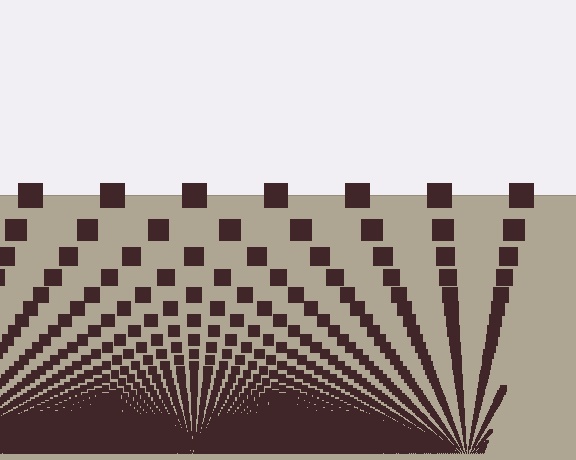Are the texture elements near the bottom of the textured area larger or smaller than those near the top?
Smaller. The gradient is inverted — elements near the bottom are smaller and denser.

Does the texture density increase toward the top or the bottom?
Density increases toward the bottom.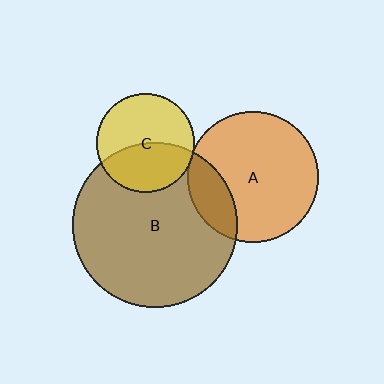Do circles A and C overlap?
Yes.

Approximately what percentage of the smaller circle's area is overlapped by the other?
Approximately 5%.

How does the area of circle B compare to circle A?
Approximately 1.6 times.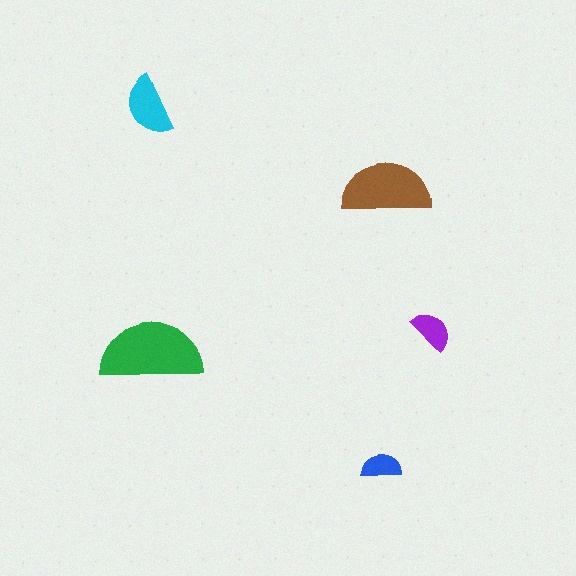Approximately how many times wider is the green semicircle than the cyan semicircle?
About 1.5 times wider.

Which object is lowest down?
The blue semicircle is bottommost.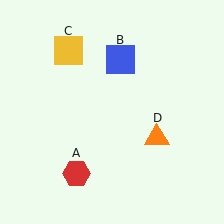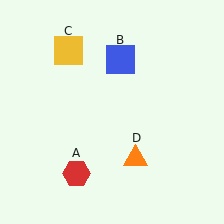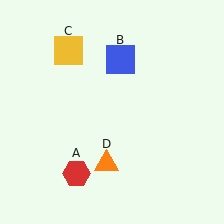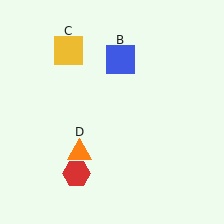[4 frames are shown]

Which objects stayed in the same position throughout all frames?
Red hexagon (object A) and blue square (object B) and yellow square (object C) remained stationary.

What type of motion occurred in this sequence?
The orange triangle (object D) rotated clockwise around the center of the scene.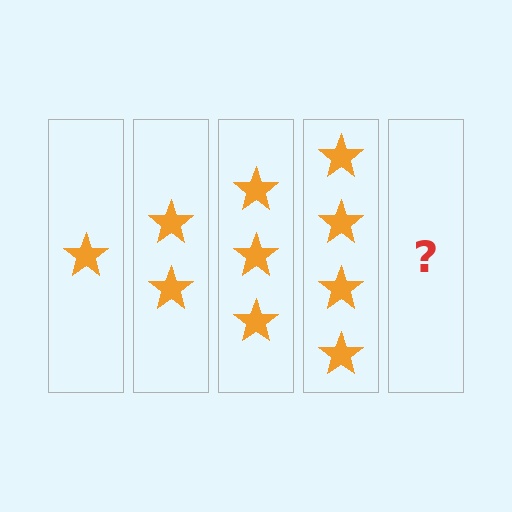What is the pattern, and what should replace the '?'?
The pattern is that each step adds one more star. The '?' should be 5 stars.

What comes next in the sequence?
The next element should be 5 stars.